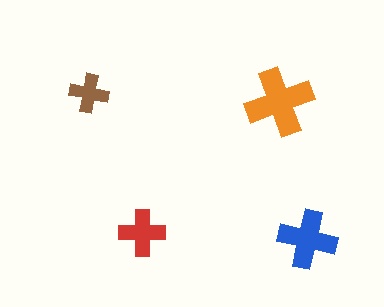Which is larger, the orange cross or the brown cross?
The orange one.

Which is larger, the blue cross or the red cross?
The blue one.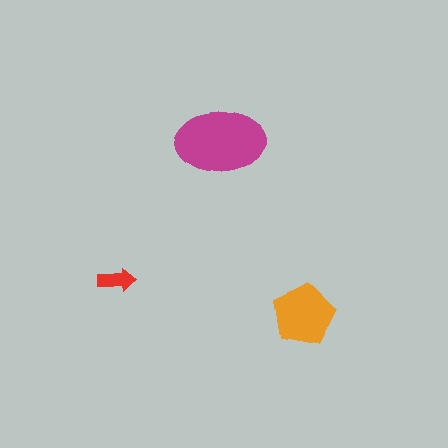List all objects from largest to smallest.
The magenta ellipse, the orange pentagon, the red arrow.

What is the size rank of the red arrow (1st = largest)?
3rd.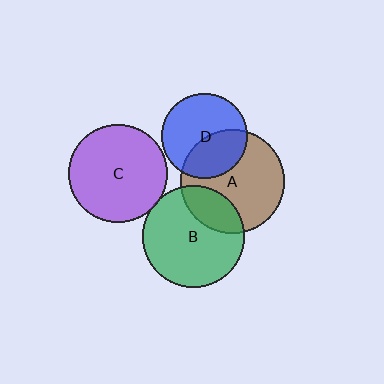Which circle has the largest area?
Circle A (brown).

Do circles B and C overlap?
Yes.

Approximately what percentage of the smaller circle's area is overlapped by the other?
Approximately 5%.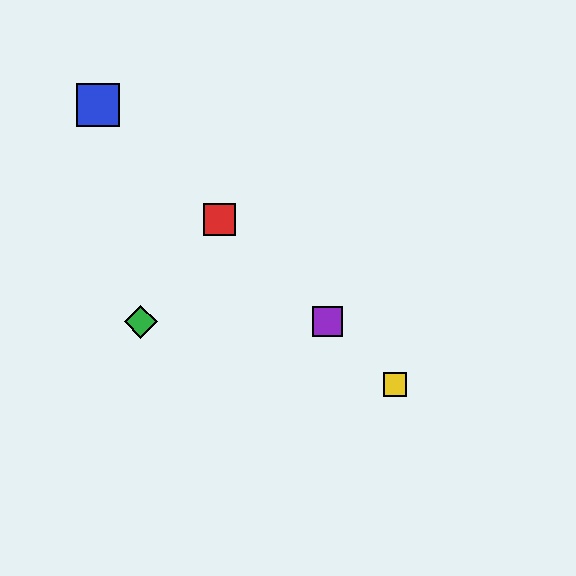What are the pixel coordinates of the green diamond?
The green diamond is at (141, 322).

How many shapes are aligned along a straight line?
4 shapes (the red square, the blue square, the yellow square, the purple square) are aligned along a straight line.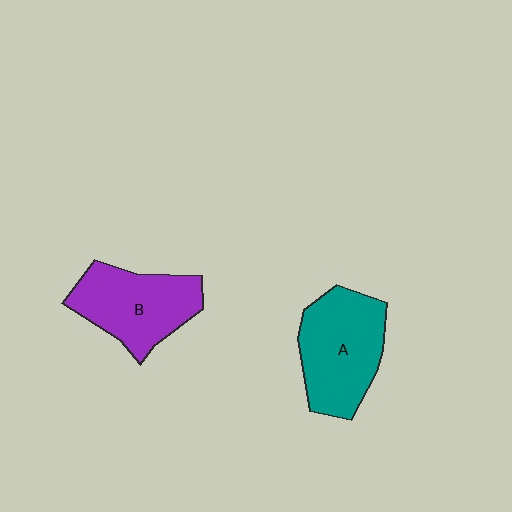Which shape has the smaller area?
Shape B (purple).